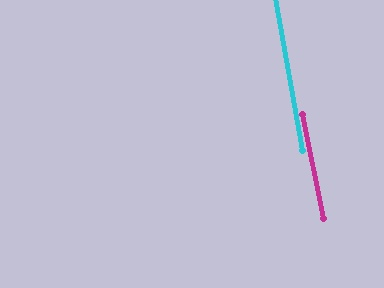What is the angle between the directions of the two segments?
Approximately 2 degrees.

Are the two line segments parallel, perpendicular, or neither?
Parallel — their directions differ by only 1.9°.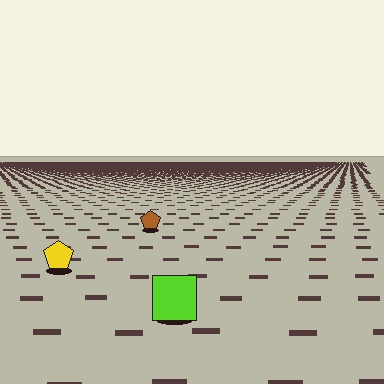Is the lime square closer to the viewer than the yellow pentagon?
Yes. The lime square is closer — you can tell from the texture gradient: the ground texture is coarser near it.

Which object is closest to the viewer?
The lime square is closest. The texture marks near it are larger and more spread out.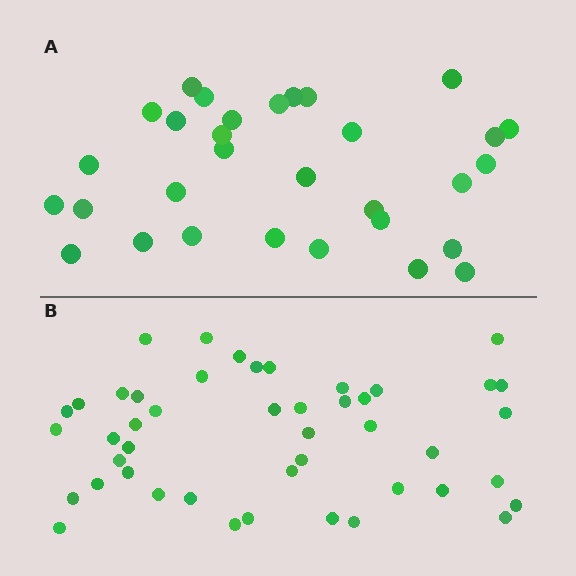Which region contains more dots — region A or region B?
Region B (the bottom region) has more dots.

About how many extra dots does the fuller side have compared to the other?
Region B has approximately 15 more dots than region A.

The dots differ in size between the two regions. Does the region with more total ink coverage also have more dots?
No. Region A has more total ink coverage because its dots are larger, but region B actually contains more individual dots. Total area can be misleading — the number of items is what matters here.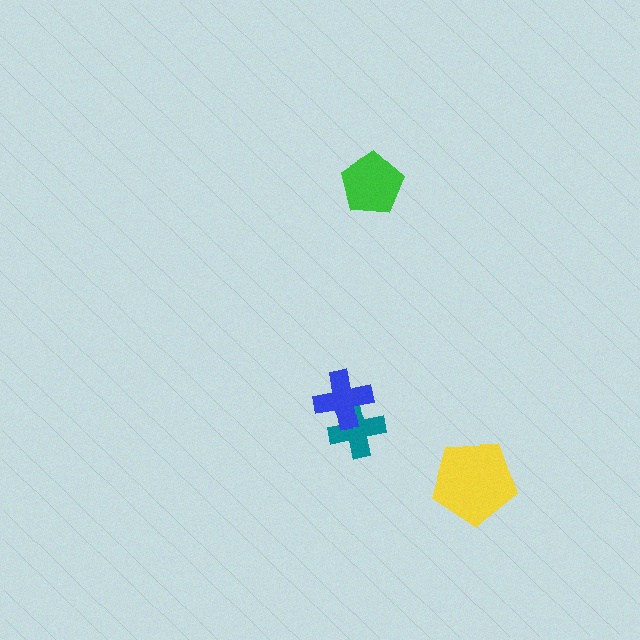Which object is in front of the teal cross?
The blue cross is in front of the teal cross.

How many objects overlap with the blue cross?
1 object overlaps with the blue cross.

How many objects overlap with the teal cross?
1 object overlaps with the teal cross.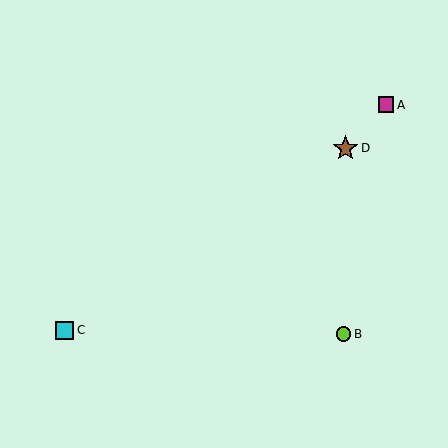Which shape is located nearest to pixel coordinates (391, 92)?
The magenta square (labeled A) at (386, 105) is nearest to that location.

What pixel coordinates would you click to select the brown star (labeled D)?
Click at (346, 148) to select the brown star D.